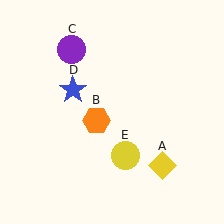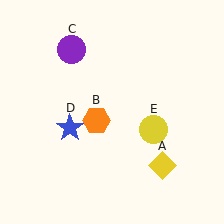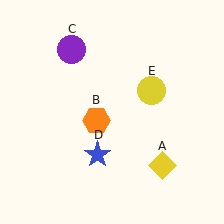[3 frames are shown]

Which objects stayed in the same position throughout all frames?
Yellow diamond (object A) and orange hexagon (object B) and purple circle (object C) remained stationary.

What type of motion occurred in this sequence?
The blue star (object D), yellow circle (object E) rotated counterclockwise around the center of the scene.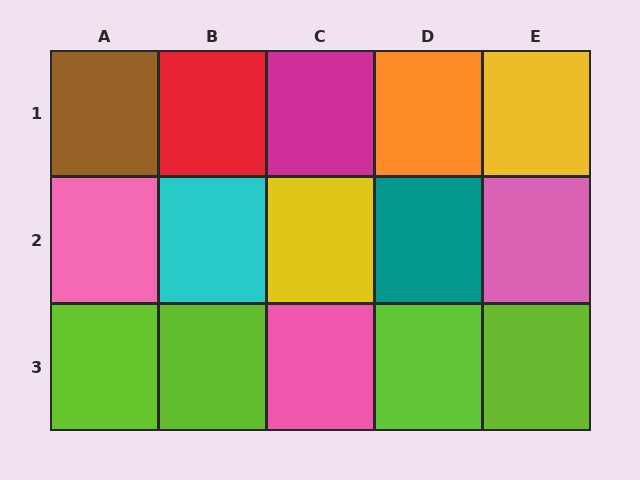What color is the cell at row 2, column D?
Teal.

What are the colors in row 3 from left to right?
Lime, lime, pink, lime, lime.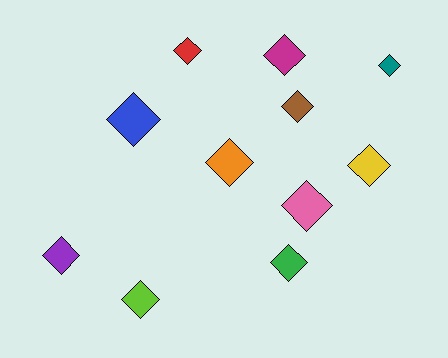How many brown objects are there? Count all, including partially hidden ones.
There is 1 brown object.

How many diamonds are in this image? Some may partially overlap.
There are 11 diamonds.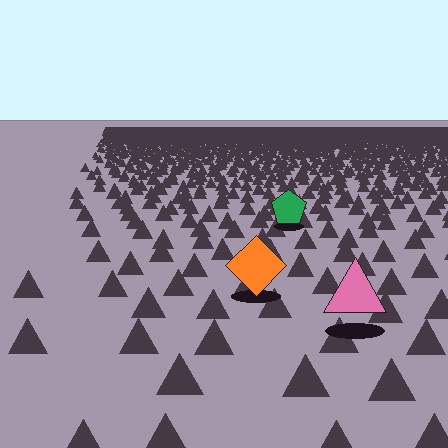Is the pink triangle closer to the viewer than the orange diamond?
Yes. The pink triangle is closer — you can tell from the texture gradient: the ground texture is coarser near it.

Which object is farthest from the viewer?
The green pentagon is farthest from the viewer. It appears smaller and the ground texture around it is denser.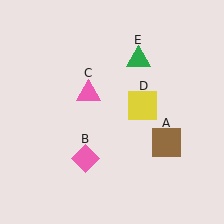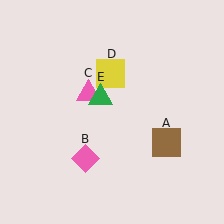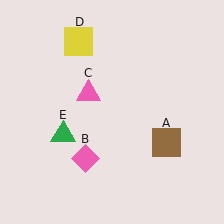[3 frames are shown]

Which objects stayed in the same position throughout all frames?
Brown square (object A) and pink diamond (object B) and pink triangle (object C) remained stationary.